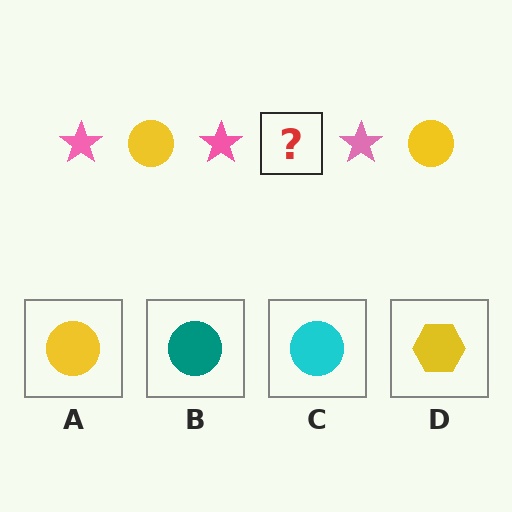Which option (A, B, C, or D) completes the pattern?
A.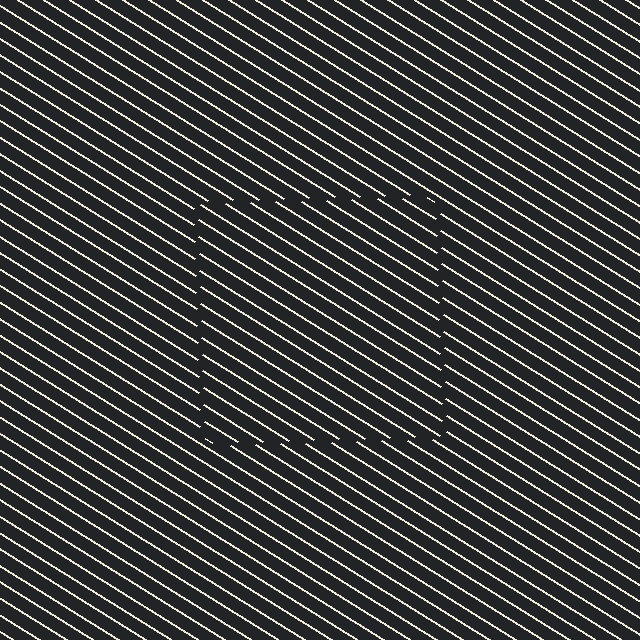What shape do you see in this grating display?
An illusory square. The interior of the shape contains the same grating, shifted by half a period — the contour is defined by the phase discontinuity where line-ends from the inner and outer gratings abut.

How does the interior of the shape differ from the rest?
The interior of the shape contains the same grating, shifted by half a period — the contour is defined by the phase discontinuity where line-ends from the inner and outer gratings abut.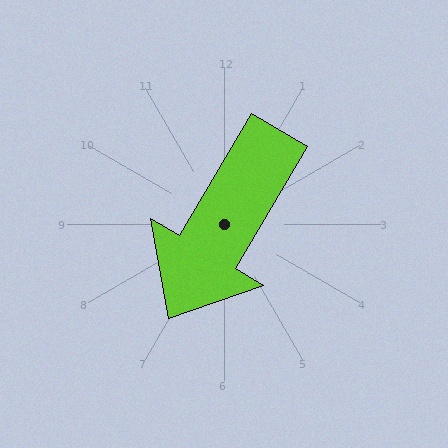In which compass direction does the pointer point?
Southwest.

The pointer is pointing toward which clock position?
Roughly 7 o'clock.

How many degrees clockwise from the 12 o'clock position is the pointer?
Approximately 211 degrees.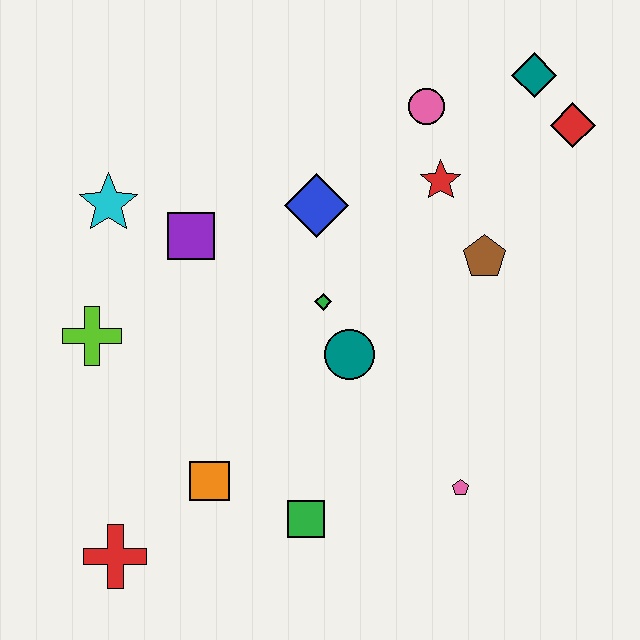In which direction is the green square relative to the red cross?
The green square is to the right of the red cross.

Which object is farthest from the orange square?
The teal diamond is farthest from the orange square.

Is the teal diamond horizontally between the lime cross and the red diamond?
Yes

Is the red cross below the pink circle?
Yes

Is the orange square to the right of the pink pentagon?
No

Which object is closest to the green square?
The orange square is closest to the green square.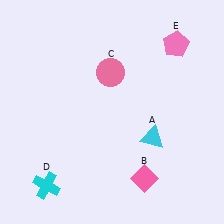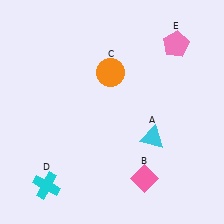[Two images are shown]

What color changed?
The circle (C) changed from pink in Image 1 to orange in Image 2.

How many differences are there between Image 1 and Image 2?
There is 1 difference between the two images.